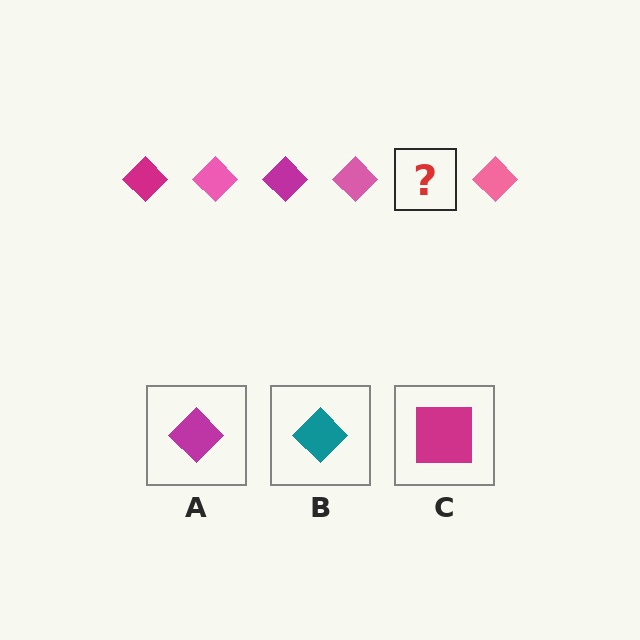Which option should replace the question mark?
Option A.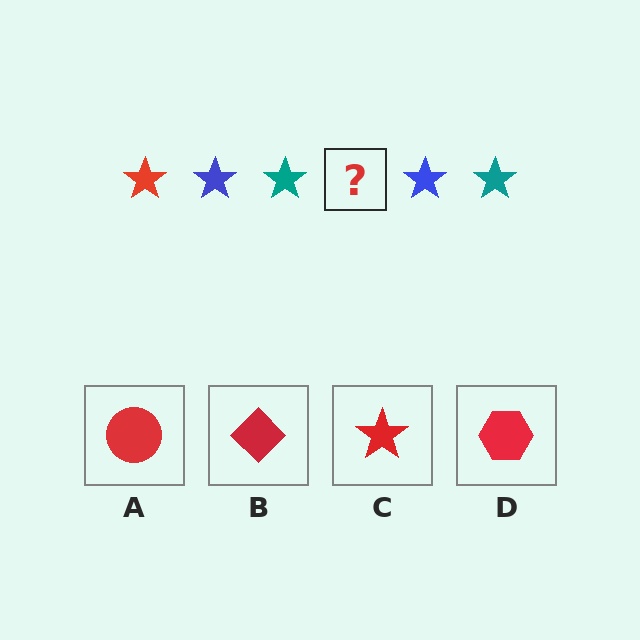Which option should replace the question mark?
Option C.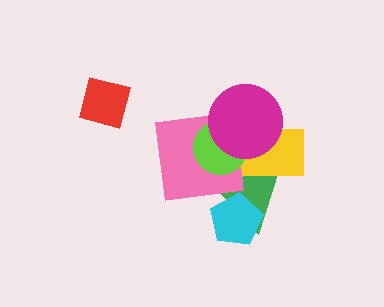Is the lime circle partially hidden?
Yes, it is partially covered by another shape.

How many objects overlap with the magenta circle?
3 objects overlap with the magenta circle.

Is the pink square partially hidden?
Yes, it is partially covered by another shape.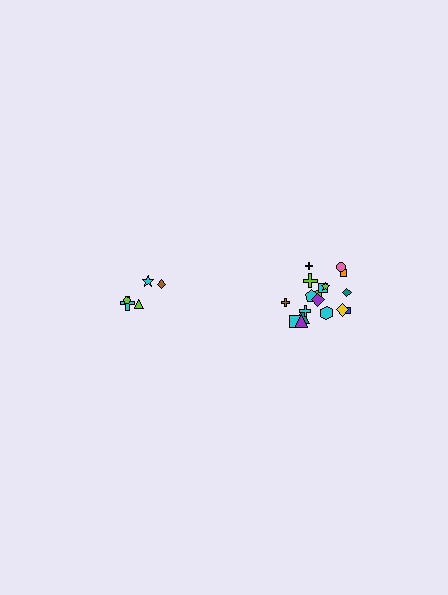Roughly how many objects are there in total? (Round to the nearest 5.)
Roughly 25 objects in total.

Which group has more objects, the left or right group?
The right group.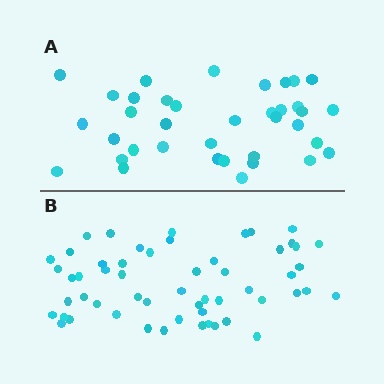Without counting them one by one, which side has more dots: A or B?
Region B (the bottom region) has more dots.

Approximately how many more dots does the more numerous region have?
Region B has approximately 20 more dots than region A.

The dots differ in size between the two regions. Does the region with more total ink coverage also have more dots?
No. Region A has more total ink coverage because its dots are larger, but region B actually contains more individual dots. Total area can be misleading — the number of items is what matters here.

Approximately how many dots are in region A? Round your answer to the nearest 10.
About 40 dots. (The exact count is 37, which rounds to 40.)